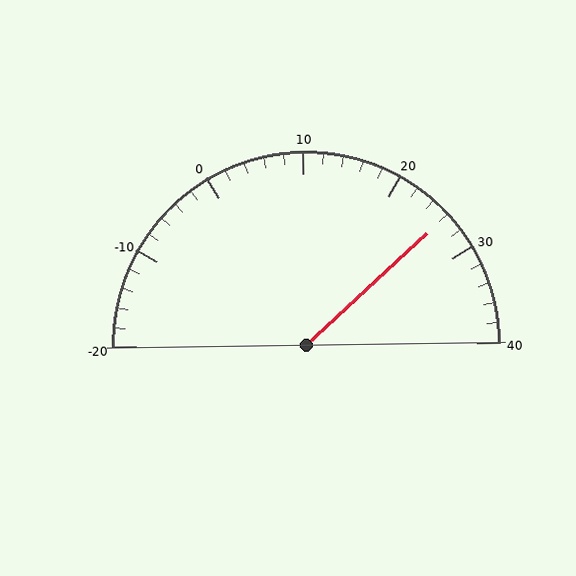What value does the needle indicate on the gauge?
The needle indicates approximately 26.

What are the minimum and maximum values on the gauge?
The gauge ranges from -20 to 40.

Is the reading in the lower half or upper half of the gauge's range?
The reading is in the upper half of the range (-20 to 40).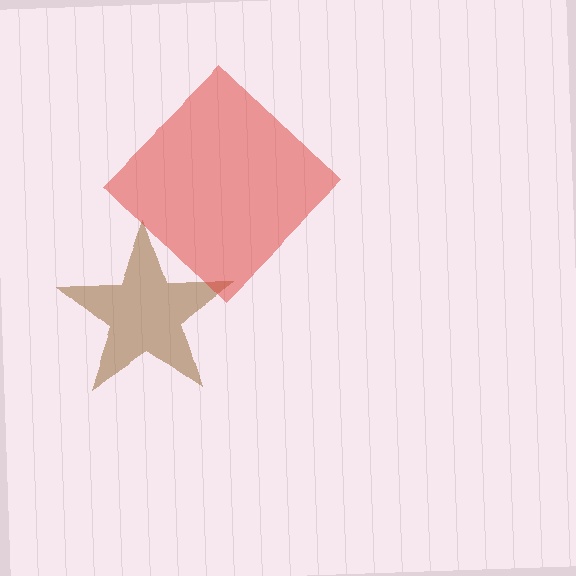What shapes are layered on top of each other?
The layered shapes are: a brown star, a red diamond.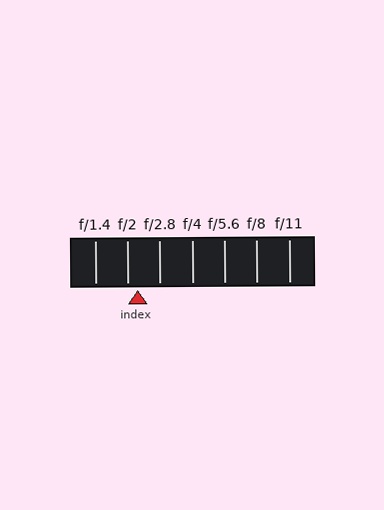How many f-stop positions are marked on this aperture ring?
There are 7 f-stop positions marked.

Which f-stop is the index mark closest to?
The index mark is closest to f/2.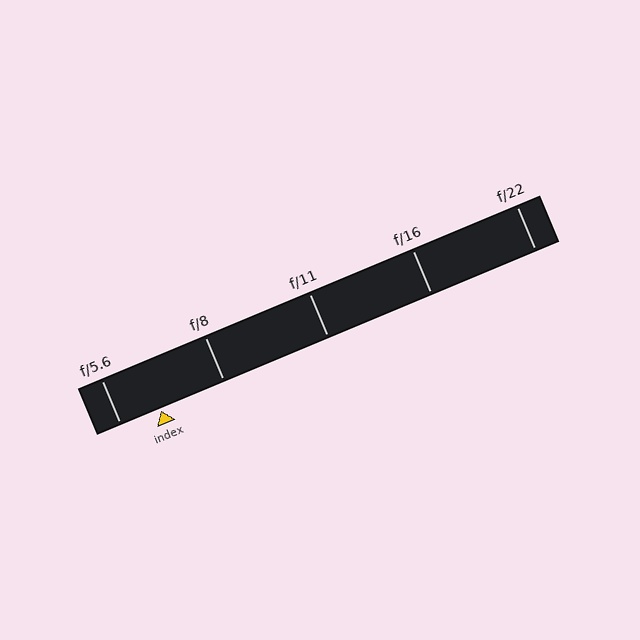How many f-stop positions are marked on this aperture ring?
There are 5 f-stop positions marked.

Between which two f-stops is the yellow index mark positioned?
The index mark is between f/5.6 and f/8.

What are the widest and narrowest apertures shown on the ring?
The widest aperture shown is f/5.6 and the narrowest is f/22.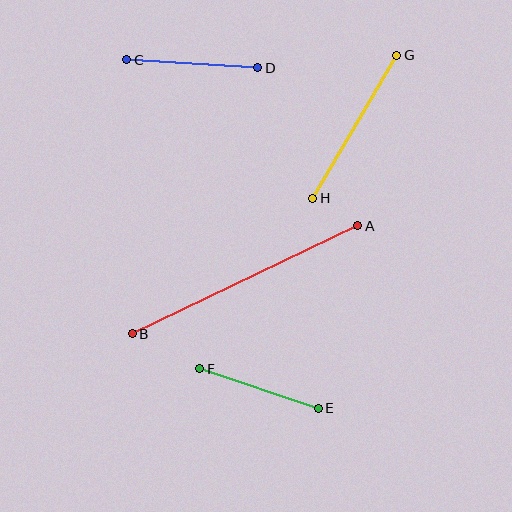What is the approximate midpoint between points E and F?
The midpoint is at approximately (259, 388) pixels.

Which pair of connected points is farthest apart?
Points A and B are farthest apart.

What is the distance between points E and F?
The distance is approximately 125 pixels.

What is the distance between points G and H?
The distance is approximately 166 pixels.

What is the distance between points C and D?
The distance is approximately 131 pixels.